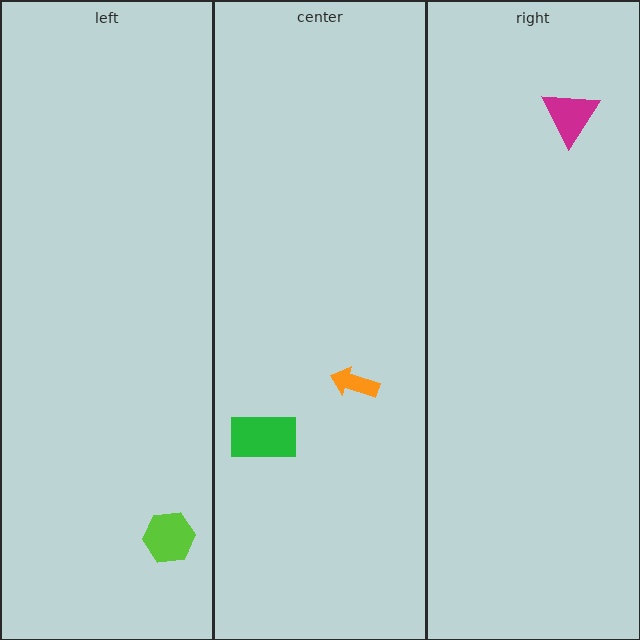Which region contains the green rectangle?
The center region.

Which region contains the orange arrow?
The center region.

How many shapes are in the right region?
1.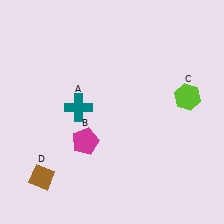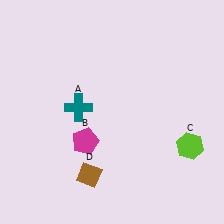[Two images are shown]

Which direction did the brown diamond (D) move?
The brown diamond (D) moved right.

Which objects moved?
The objects that moved are: the lime hexagon (C), the brown diamond (D).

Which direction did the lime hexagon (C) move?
The lime hexagon (C) moved down.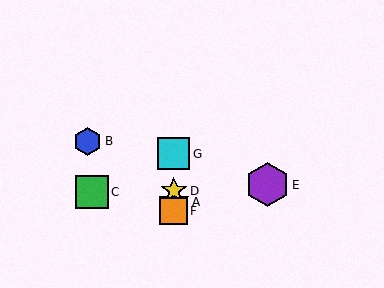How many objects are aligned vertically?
4 objects (A, D, F, G) are aligned vertically.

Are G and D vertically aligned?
Yes, both are at x≈174.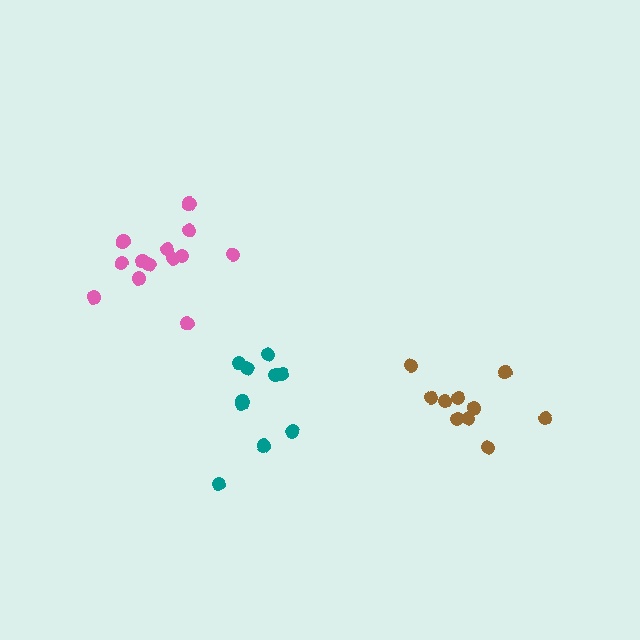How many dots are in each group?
Group 1: 10 dots, Group 2: 10 dots, Group 3: 13 dots (33 total).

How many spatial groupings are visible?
There are 3 spatial groupings.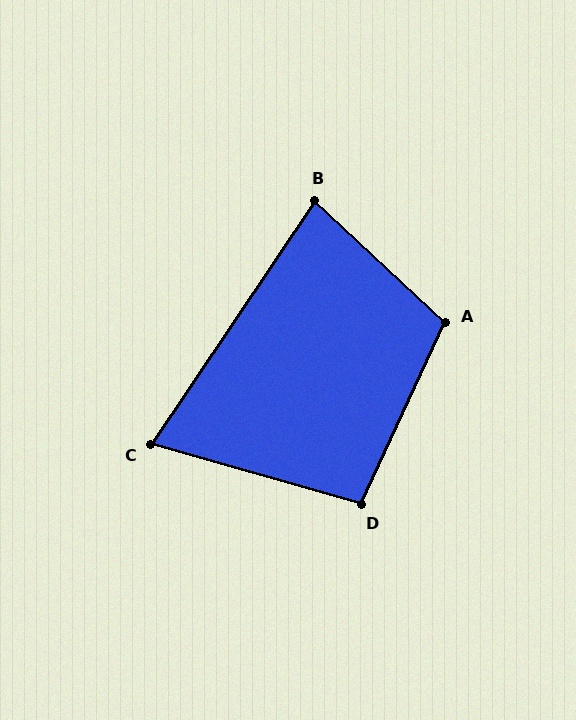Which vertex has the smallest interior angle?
C, at approximately 72 degrees.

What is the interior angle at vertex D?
Approximately 99 degrees (obtuse).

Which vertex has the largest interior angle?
A, at approximately 108 degrees.